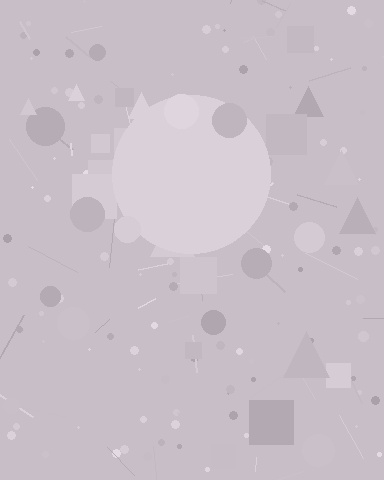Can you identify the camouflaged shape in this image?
The camouflaged shape is a circle.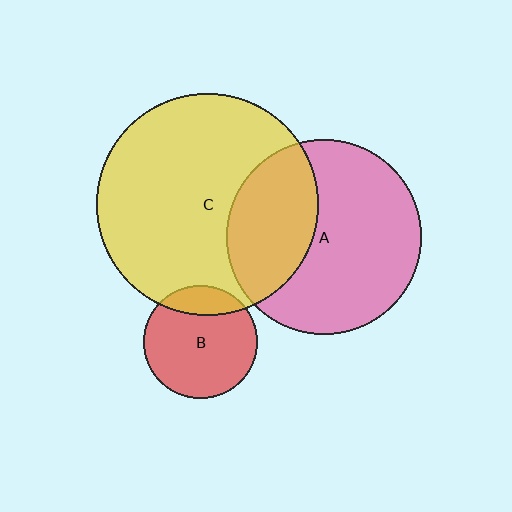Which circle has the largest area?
Circle C (yellow).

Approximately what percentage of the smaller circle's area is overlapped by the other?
Approximately 35%.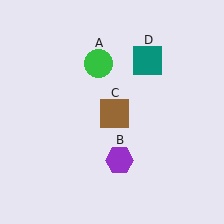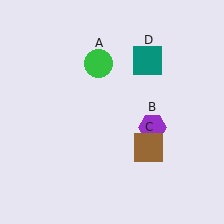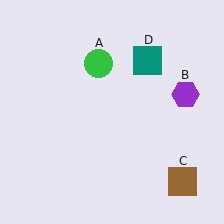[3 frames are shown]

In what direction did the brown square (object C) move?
The brown square (object C) moved down and to the right.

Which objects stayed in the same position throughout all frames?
Green circle (object A) and teal square (object D) remained stationary.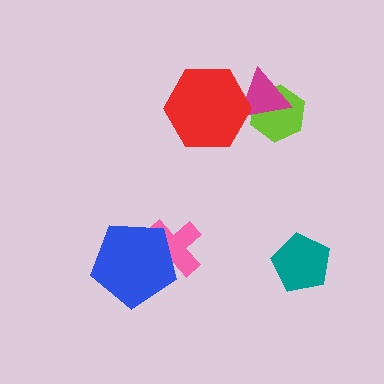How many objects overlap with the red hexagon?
1 object overlaps with the red hexagon.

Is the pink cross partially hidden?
Yes, it is partially covered by another shape.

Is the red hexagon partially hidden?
No, no other shape covers it.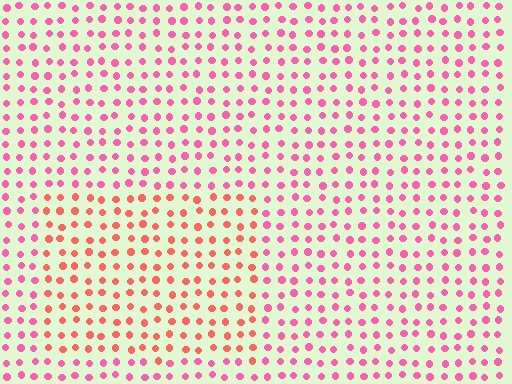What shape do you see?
I see a rectangle.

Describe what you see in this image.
The image is filled with small pink elements in a uniform arrangement. A rectangle-shaped region is visible where the elements are tinted to a slightly different hue, forming a subtle color boundary.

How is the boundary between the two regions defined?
The boundary is defined purely by a slight shift in hue (about 34 degrees). Spacing, size, and orientation are identical on both sides.